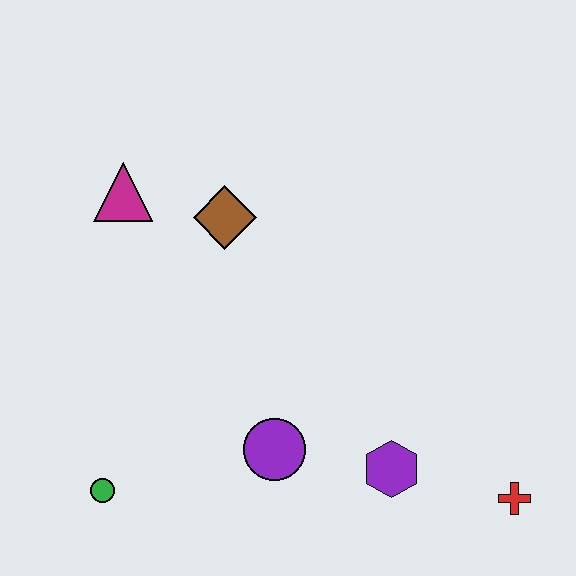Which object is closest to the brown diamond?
The magenta triangle is closest to the brown diamond.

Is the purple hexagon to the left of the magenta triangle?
No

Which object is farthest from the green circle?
The red cross is farthest from the green circle.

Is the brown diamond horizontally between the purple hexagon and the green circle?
Yes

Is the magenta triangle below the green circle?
No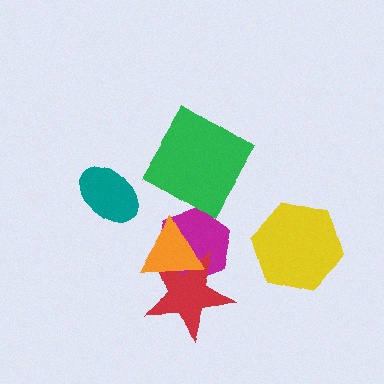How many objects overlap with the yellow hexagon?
0 objects overlap with the yellow hexagon.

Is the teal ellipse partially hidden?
No, no other shape covers it.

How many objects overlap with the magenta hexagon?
2 objects overlap with the magenta hexagon.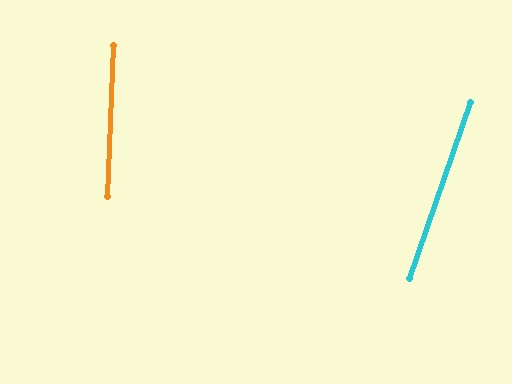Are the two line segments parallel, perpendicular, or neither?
Neither parallel nor perpendicular — they differ by about 17°.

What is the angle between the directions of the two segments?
Approximately 17 degrees.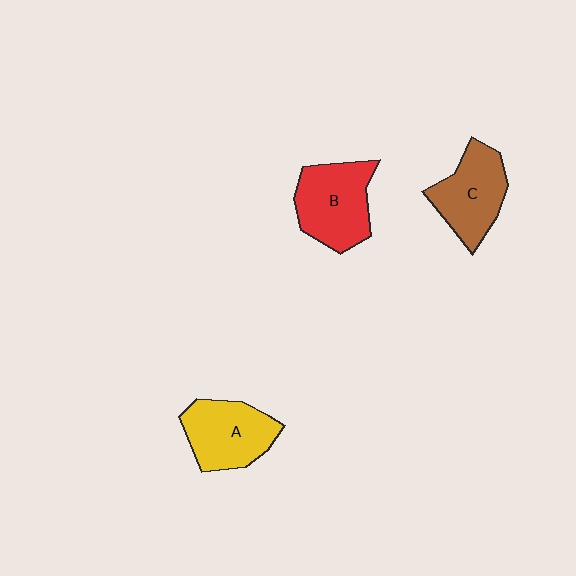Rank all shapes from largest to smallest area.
From largest to smallest: B (red), A (yellow), C (brown).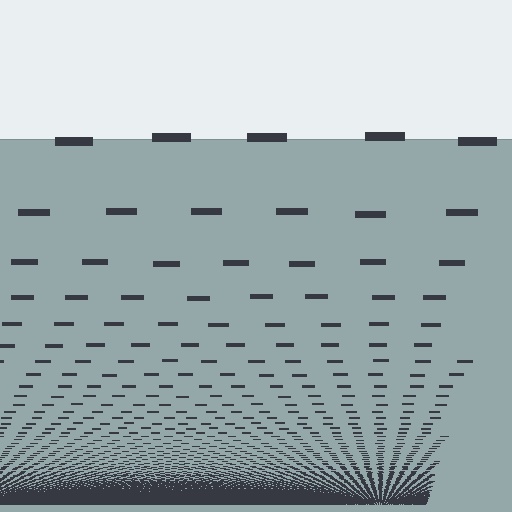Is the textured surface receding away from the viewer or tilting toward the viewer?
The surface appears to tilt toward the viewer. Texture elements get larger and sparser toward the top.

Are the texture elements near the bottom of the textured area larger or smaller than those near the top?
Smaller. The gradient is inverted — elements near the bottom are smaller and denser.